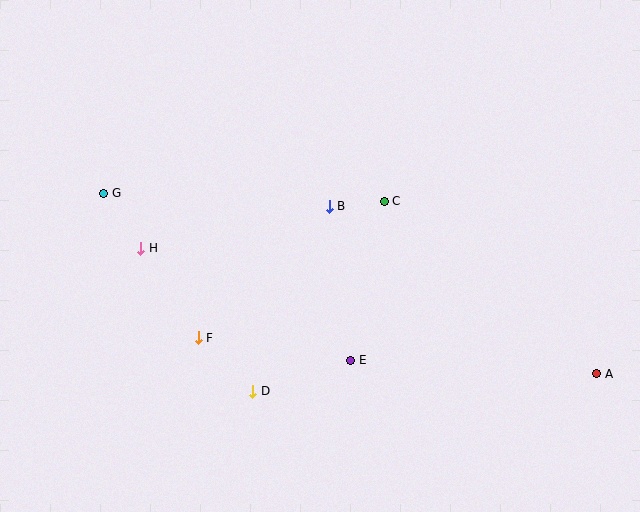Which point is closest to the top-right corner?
Point C is closest to the top-right corner.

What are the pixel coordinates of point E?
Point E is at (351, 360).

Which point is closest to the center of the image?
Point B at (329, 206) is closest to the center.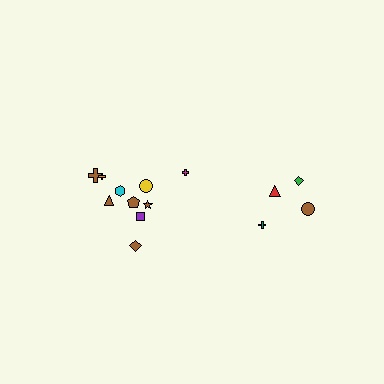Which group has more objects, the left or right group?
The left group.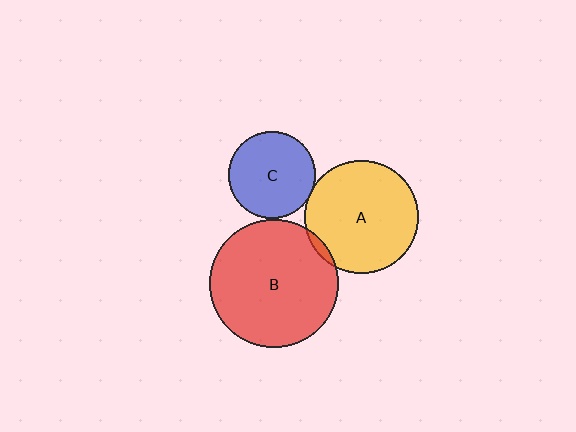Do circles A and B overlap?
Yes.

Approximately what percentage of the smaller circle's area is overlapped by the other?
Approximately 5%.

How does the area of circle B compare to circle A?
Approximately 1.3 times.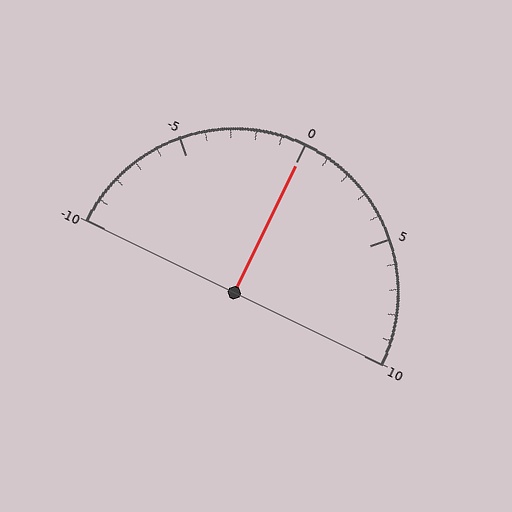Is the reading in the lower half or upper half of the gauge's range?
The reading is in the upper half of the range (-10 to 10).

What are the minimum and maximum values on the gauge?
The gauge ranges from -10 to 10.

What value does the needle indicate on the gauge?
The needle indicates approximately 0.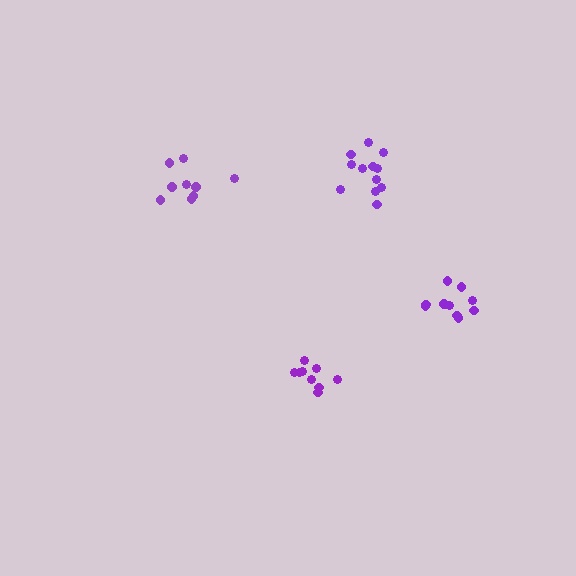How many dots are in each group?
Group 1: 9 dots, Group 2: 12 dots, Group 3: 9 dots, Group 4: 10 dots (40 total).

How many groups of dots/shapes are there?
There are 4 groups.